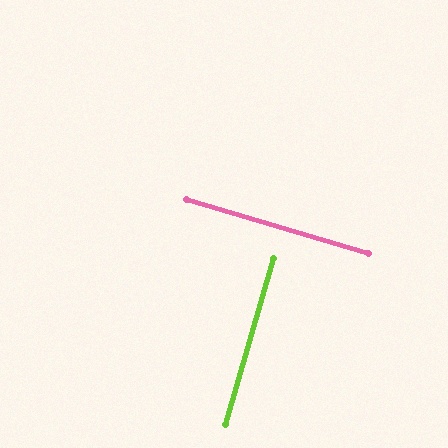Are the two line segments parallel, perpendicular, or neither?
Perpendicular — they meet at approximately 90°.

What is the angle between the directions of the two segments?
Approximately 90 degrees.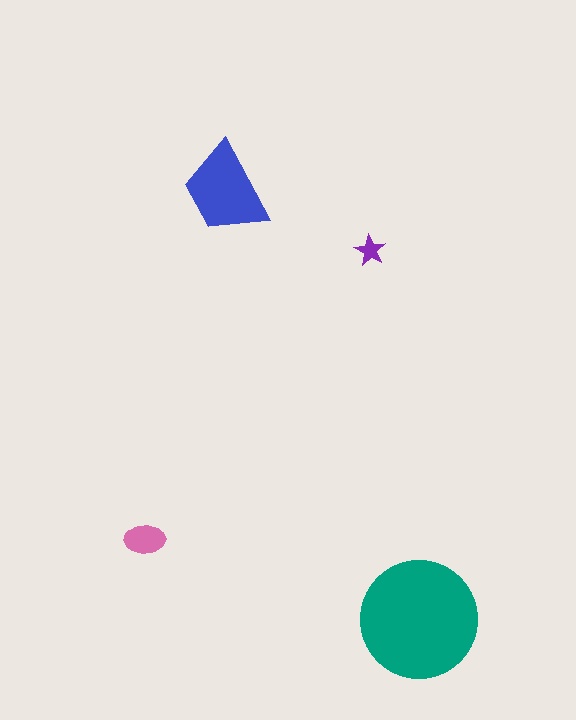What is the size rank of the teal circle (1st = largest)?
1st.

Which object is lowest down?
The teal circle is bottommost.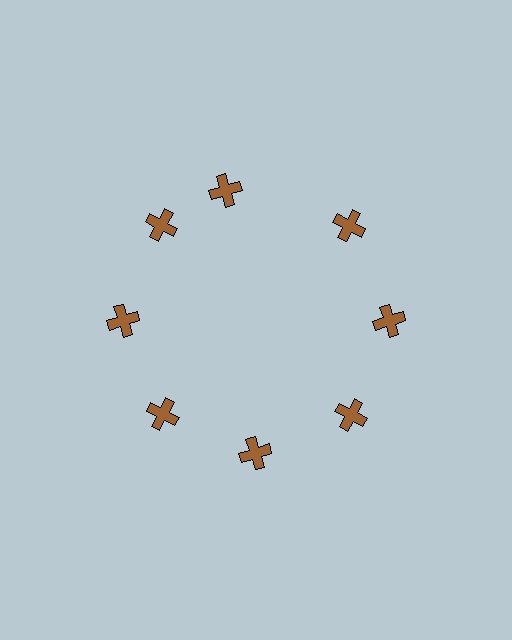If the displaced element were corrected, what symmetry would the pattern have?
It would have 8-fold rotational symmetry — the pattern would map onto itself every 45 degrees.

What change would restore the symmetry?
The symmetry would be restored by rotating it back into even spacing with its neighbors so that all 8 crosses sit at equal angles and equal distance from the center.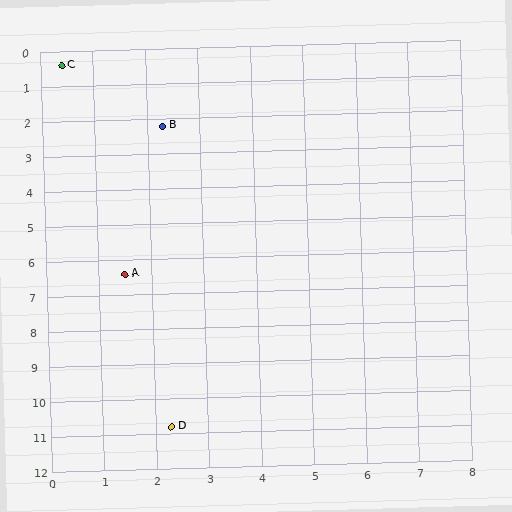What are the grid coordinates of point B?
Point B is at approximately (2.3, 2.2).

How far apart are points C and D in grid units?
Points C and D are about 10.6 grid units apart.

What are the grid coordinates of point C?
Point C is at approximately (0.4, 0.4).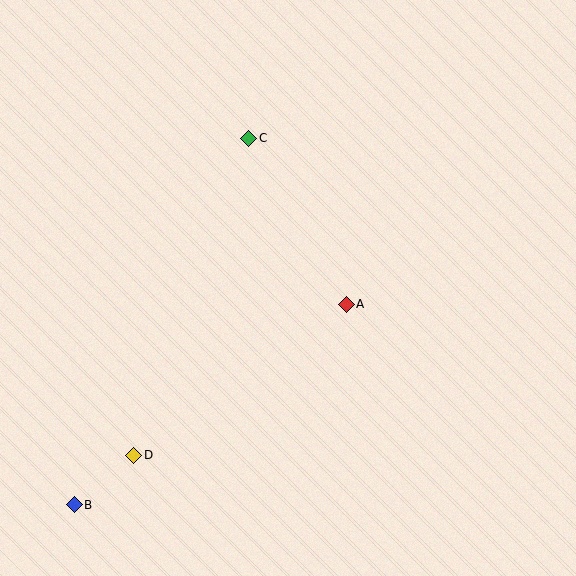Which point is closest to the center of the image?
Point A at (346, 304) is closest to the center.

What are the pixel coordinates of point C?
Point C is at (249, 138).